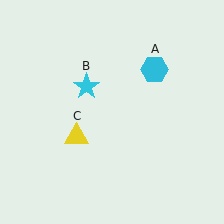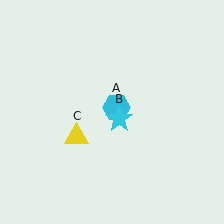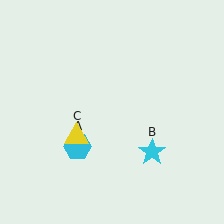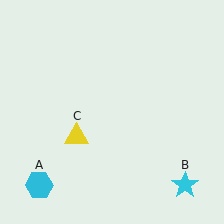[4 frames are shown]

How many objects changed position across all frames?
2 objects changed position: cyan hexagon (object A), cyan star (object B).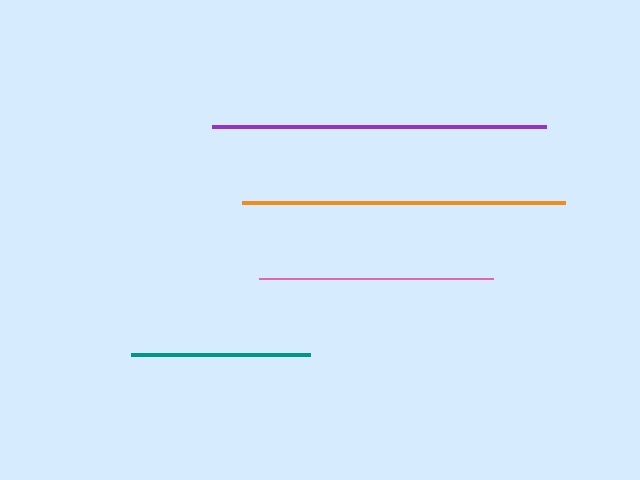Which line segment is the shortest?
The teal line is the shortest at approximately 179 pixels.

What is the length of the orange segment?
The orange segment is approximately 323 pixels long.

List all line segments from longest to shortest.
From longest to shortest: purple, orange, pink, teal.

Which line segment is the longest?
The purple line is the longest at approximately 334 pixels.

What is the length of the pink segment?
The pink segment is approximately 234 pixels long.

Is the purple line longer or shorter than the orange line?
The purple line is longer than the orange line.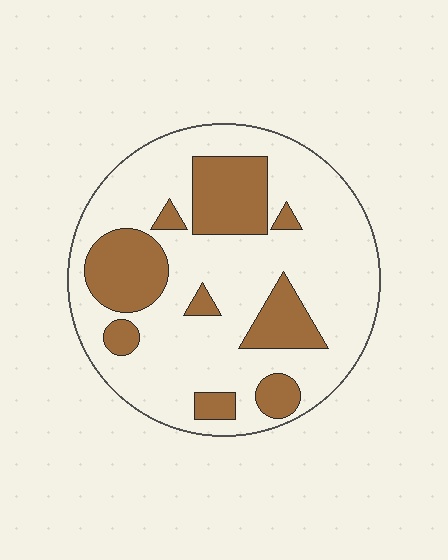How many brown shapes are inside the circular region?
9.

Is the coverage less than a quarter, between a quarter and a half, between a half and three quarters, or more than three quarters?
Between a quarter and a half.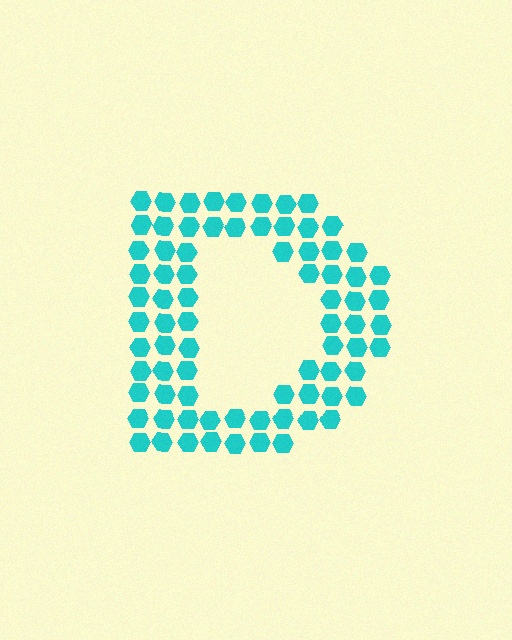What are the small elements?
The small elements are hexagons.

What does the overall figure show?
The overall figure shows the letter D.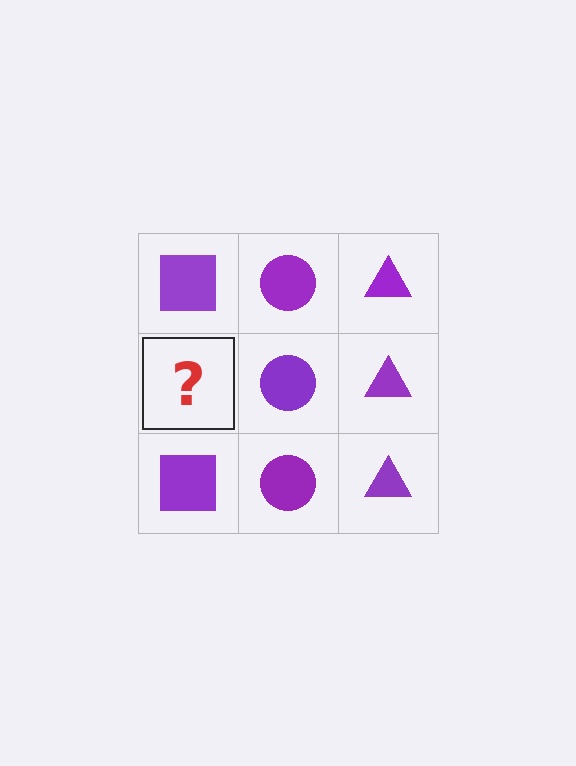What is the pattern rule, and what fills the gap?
The rule is that each column has a consistent shape. The gap should be filled with a purple square.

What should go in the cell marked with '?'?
The missing cell should contain a purple square.